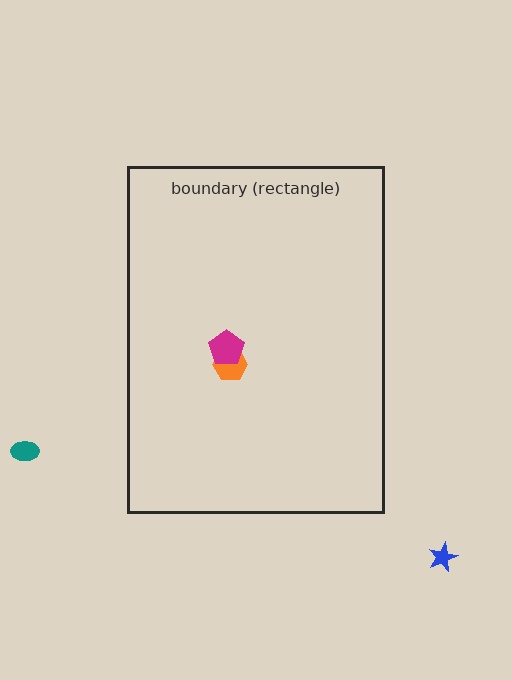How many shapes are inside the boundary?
2 inside, 2 outside.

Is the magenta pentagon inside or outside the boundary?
Inside.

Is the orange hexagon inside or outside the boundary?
Inside.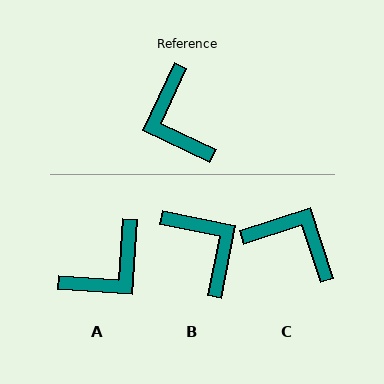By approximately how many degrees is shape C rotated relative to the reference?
Approximately 137 degrees clockwise.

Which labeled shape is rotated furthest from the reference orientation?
B, about 166 degrees away.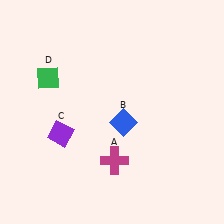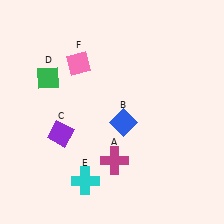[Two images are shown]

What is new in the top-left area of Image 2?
A pink diamond (F) was added in the top-left area of Image 2.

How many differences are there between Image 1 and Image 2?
There are 2 differences between the two images.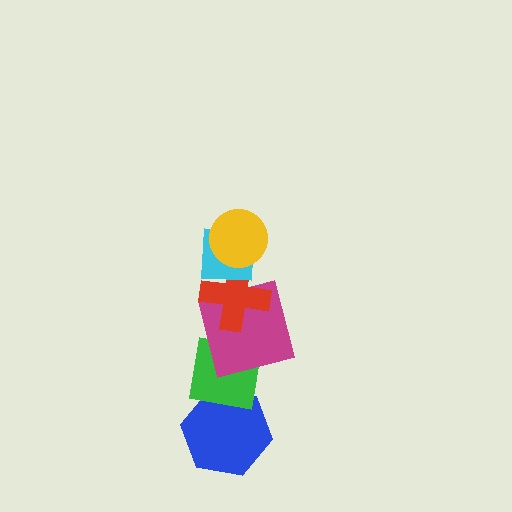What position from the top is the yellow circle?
The yellow circle is 1st from the top.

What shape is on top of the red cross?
The cyan square is on top of the red cross.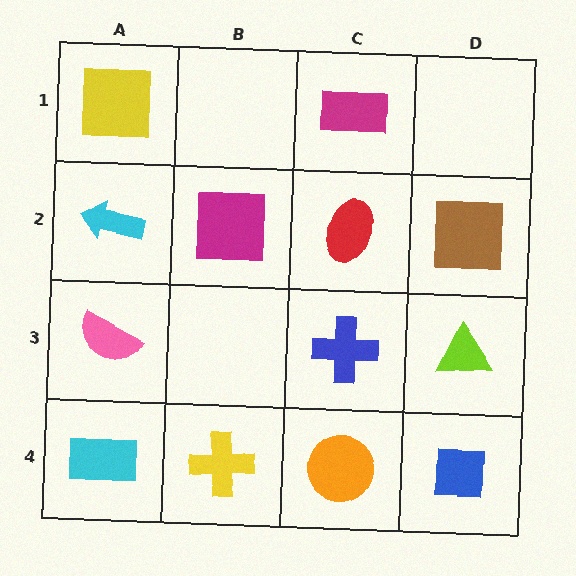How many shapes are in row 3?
3 shapes.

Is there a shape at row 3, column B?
No, that cell is empty.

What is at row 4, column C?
An orange circle.